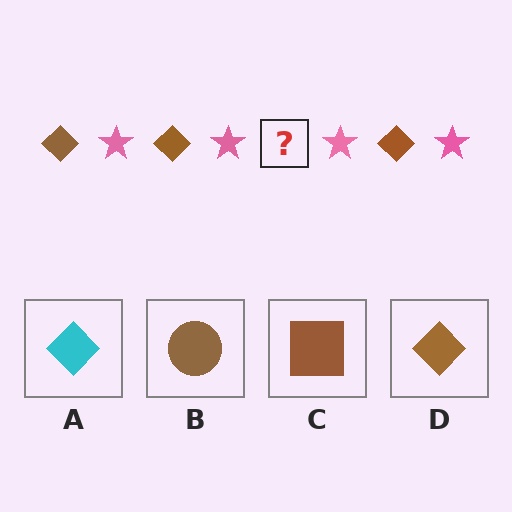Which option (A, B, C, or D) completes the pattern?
D.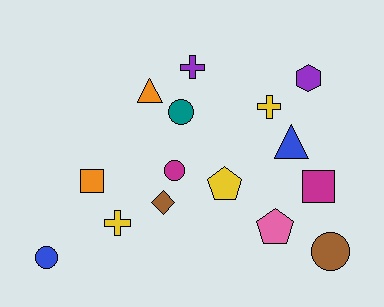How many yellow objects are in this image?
There are 3 yellow objects.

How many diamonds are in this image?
There is 1 diamond.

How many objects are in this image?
There are 15 objects.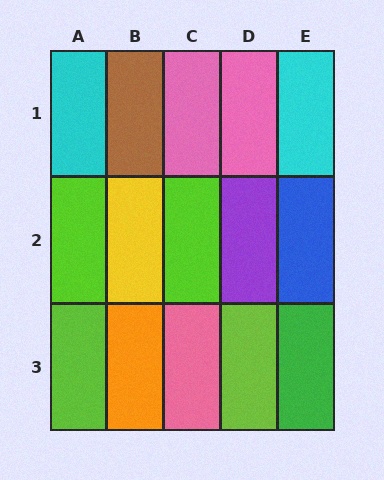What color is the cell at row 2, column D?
Purple.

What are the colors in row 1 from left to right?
Cyan, brown, pink, pink, cyan.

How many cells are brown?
1 cell is brown.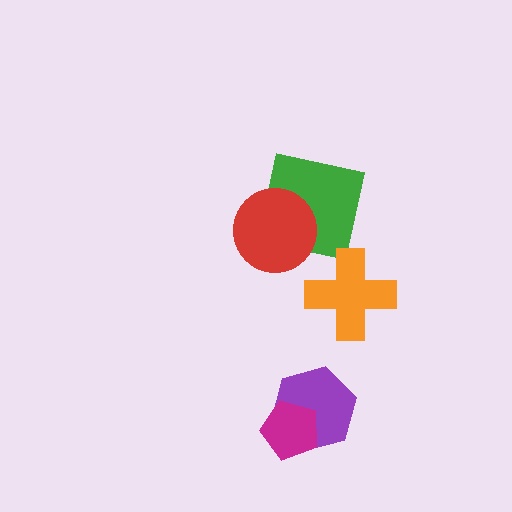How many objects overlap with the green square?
1 object overlaps with the green square.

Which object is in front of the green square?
The red circle is in front of the green square.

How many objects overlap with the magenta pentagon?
1 object overlaps with the magenta pentagon.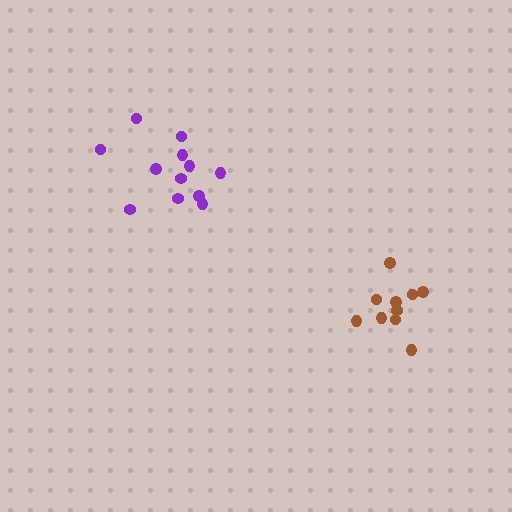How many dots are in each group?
Group 1: 12 dots, Group 2: 10 dots (22 total).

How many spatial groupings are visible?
There are 2 spatial groupings.